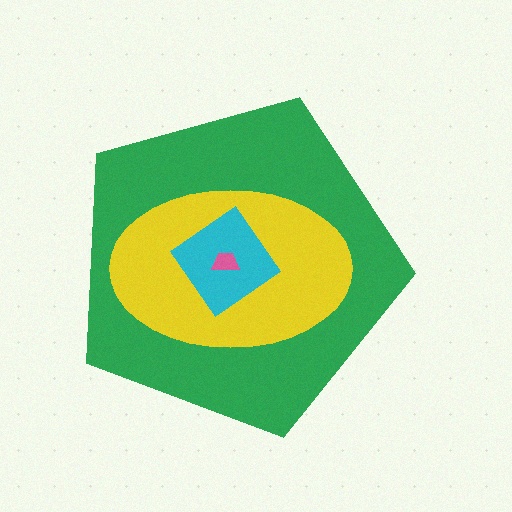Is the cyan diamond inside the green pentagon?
Yes.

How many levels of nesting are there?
4.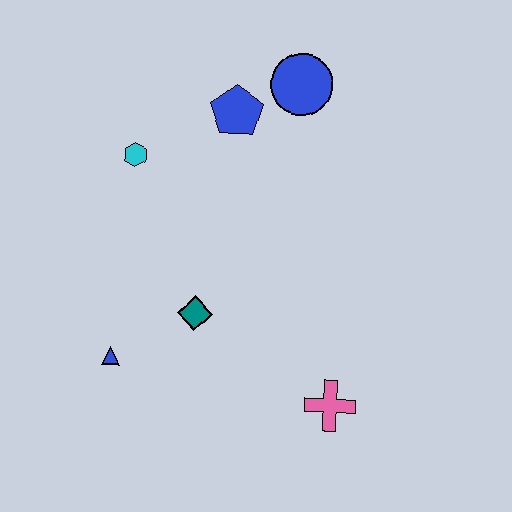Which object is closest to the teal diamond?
The blue triangle is closest to the teal diamond.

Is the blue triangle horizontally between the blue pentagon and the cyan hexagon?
No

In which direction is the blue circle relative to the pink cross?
The blue circle is above the pink cross.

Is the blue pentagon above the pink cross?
Yes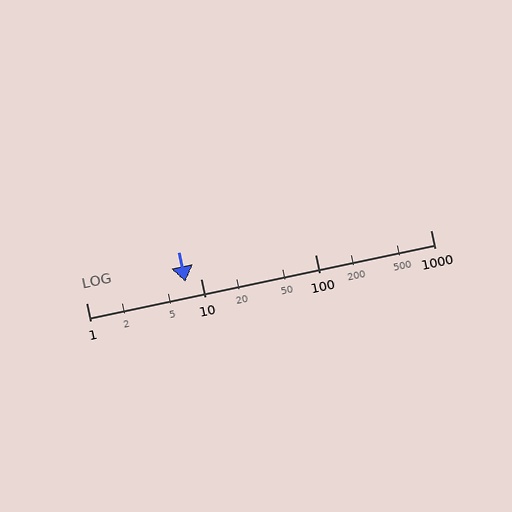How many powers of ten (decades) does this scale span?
The scale spans 3 decades, from 1 to 1000.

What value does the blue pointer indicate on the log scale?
The pointer indicates approximately 7.4.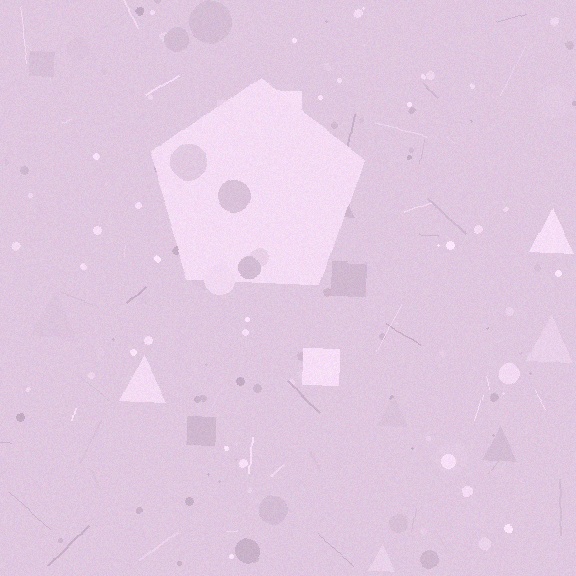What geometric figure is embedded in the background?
A pentagon is embedded in the background.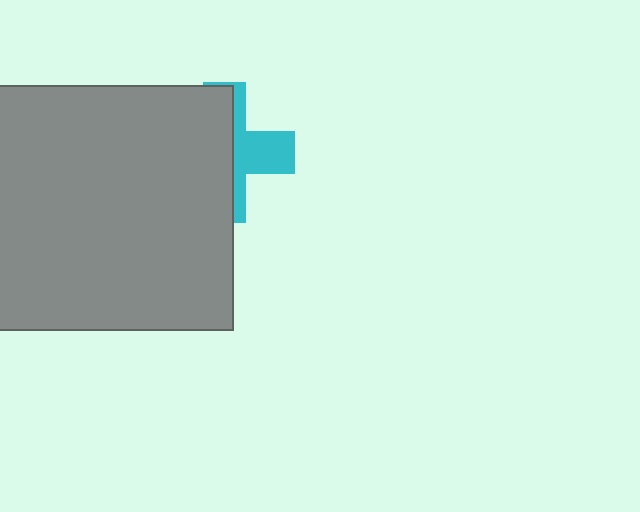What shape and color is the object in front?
The object in front is a gray square.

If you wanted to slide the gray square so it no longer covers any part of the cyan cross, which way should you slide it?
Slide it left — that is the most direct way to separate the two shapes.